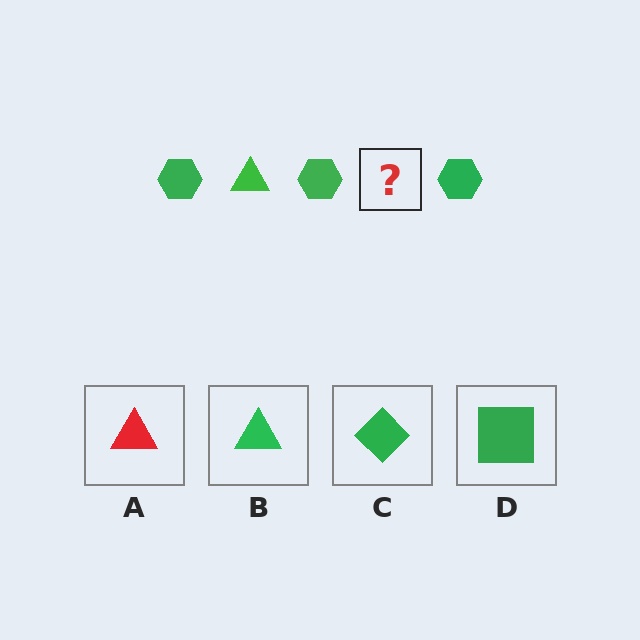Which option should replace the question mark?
Option B.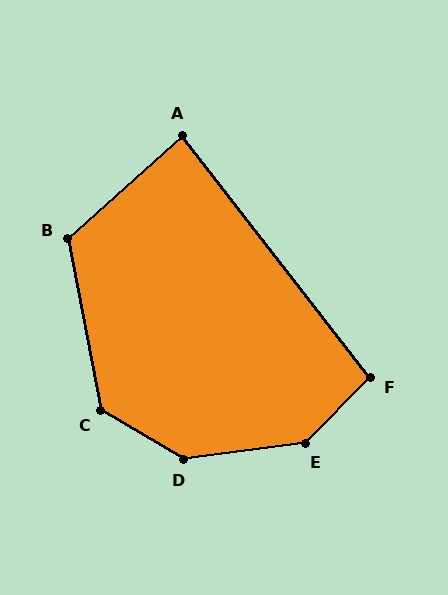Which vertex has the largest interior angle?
E, at approximately 142 degrees.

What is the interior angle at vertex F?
Approximately 97 degrees (obtuse).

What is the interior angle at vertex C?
Approximately 132 degrees (obtuse).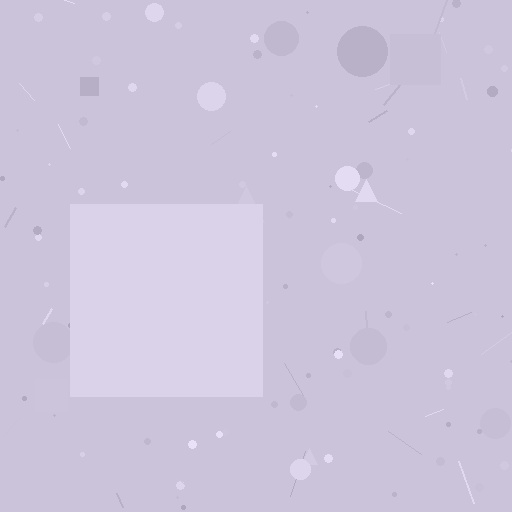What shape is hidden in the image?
A square is hidden in the image.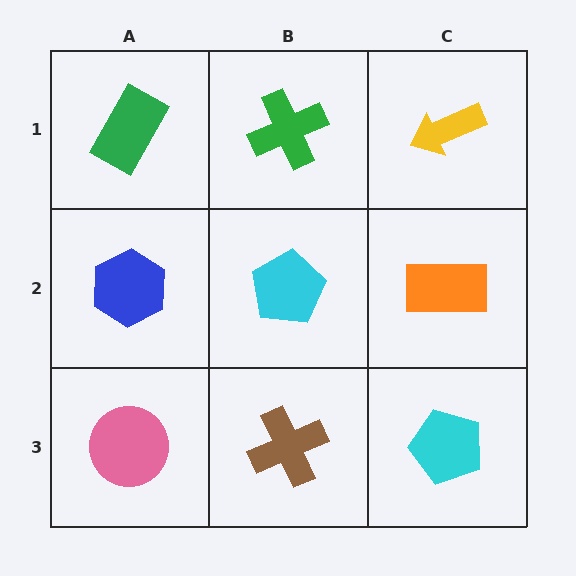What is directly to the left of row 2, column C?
A cyan pentagon.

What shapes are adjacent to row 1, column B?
A cyan pentagon (row 2, column B), a green rectangle (row 1, column A), a yellow arrow (row 1, column C).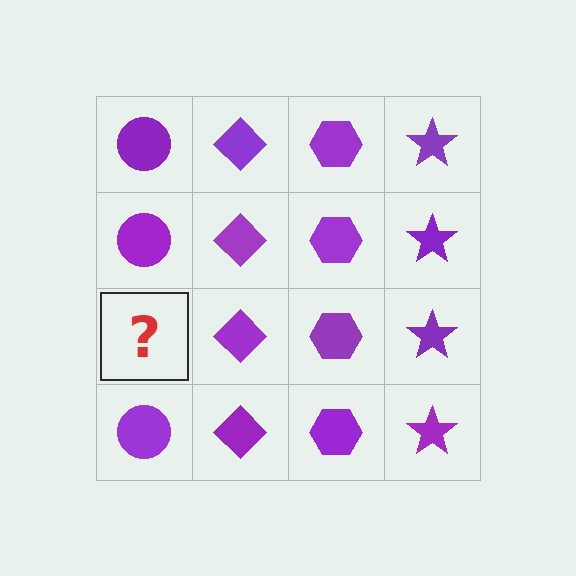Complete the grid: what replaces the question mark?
The question mark should be replaced with a purple circle.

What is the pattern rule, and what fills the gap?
The rule is that each column has a consistent shape. The gap should be filled with a purple circle.